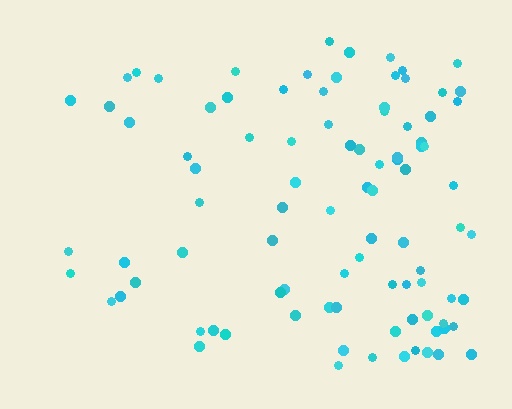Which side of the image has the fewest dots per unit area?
The left.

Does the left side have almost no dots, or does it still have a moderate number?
Still a moderate number, just noticeably fewer than the right.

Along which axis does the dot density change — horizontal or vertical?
Horizontal.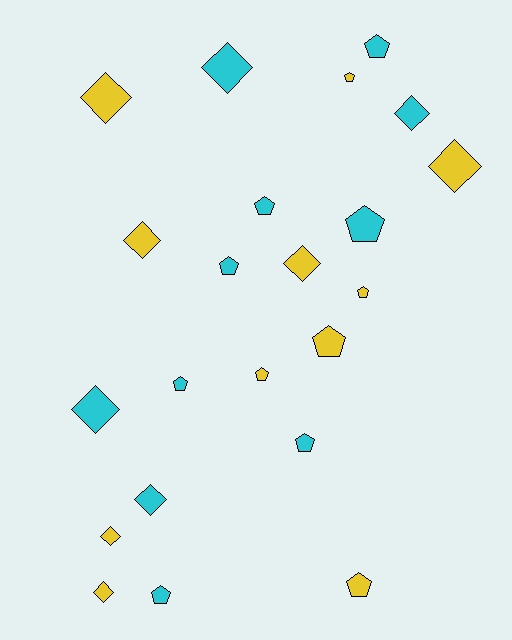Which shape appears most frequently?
Pentagon, with 12 objects.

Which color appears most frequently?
Yellow, with 11 objects.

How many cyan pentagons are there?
There are 7 cyan pentagons.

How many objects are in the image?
There are 22 objects.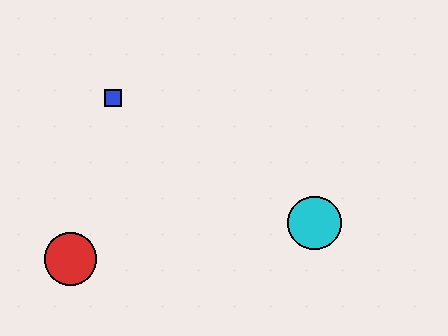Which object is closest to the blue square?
The red circle is closest to the blue square.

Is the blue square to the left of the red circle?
No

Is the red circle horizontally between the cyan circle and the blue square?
No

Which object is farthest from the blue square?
The cyan circle is farthest from the blue square.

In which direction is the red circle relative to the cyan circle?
The red circle is to the left of the cyan circle.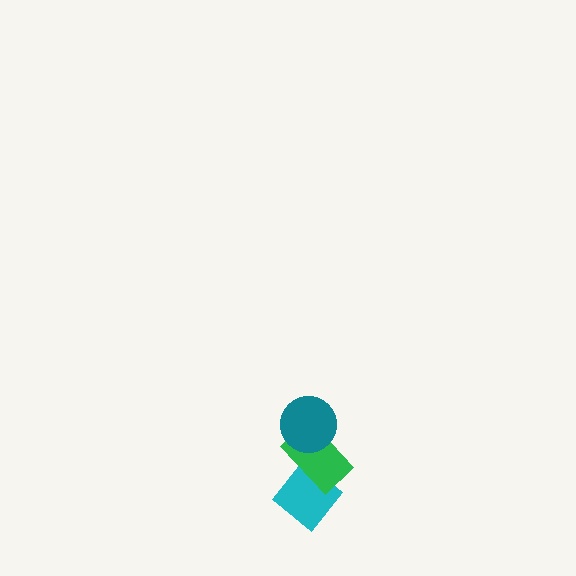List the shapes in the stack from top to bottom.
From top to bottom: the teal circle, the green rectangle, the cyan diamond.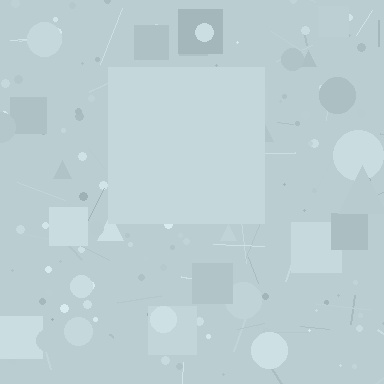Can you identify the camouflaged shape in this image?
The camouflaged shape is a square.